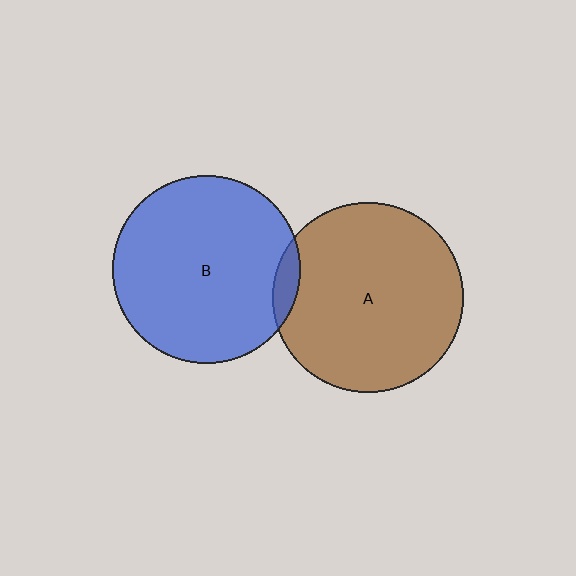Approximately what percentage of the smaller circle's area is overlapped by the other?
Approximately 5%.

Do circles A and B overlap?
Yes.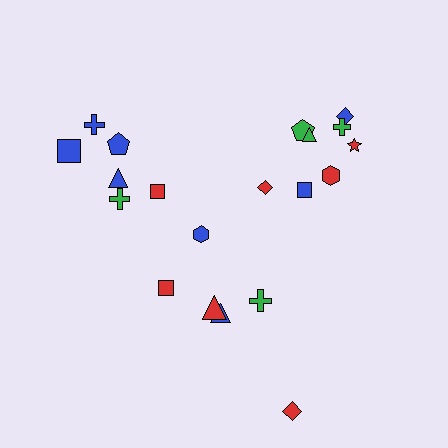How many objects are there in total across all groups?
There are 20 objects.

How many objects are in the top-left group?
There are 6 objects.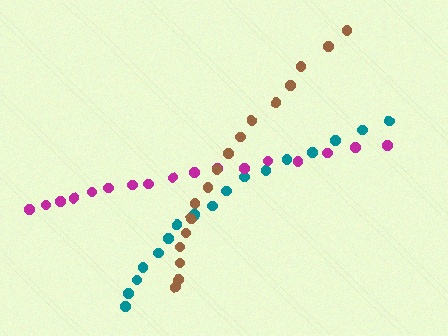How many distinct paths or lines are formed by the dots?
There are 3 distinct paths.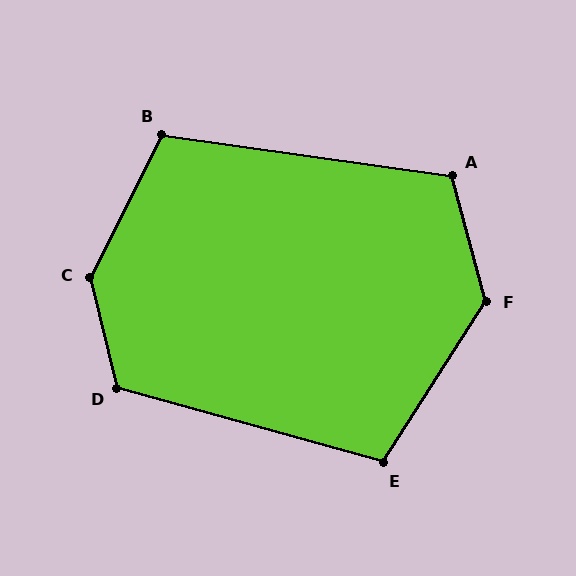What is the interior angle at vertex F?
Approximately 132 degrees (obtuse).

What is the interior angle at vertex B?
Approximately 109 degrees (obtuse).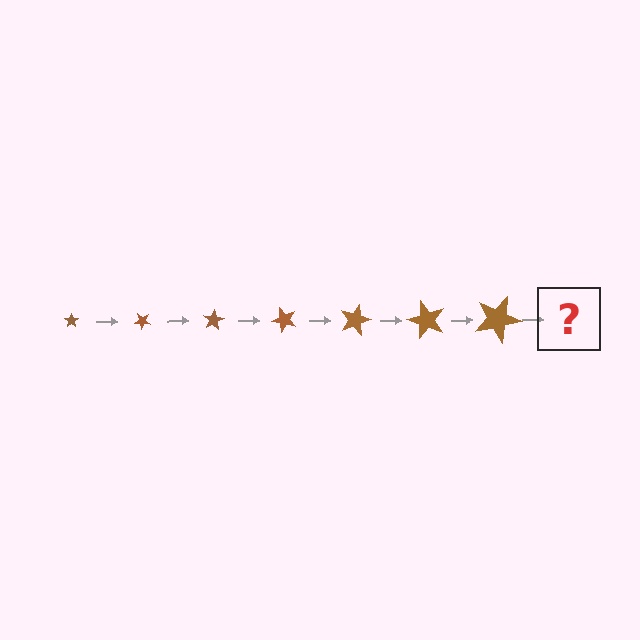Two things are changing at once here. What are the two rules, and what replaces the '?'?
The two rules are that the star grows larger each step and it rotates 40 degrees each step. The '?' should be a star, larger than the previous one and rotated 280 degrees from the start.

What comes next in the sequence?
The next element should be a star, larger than the previous one and rotated 280 degrees from the start.